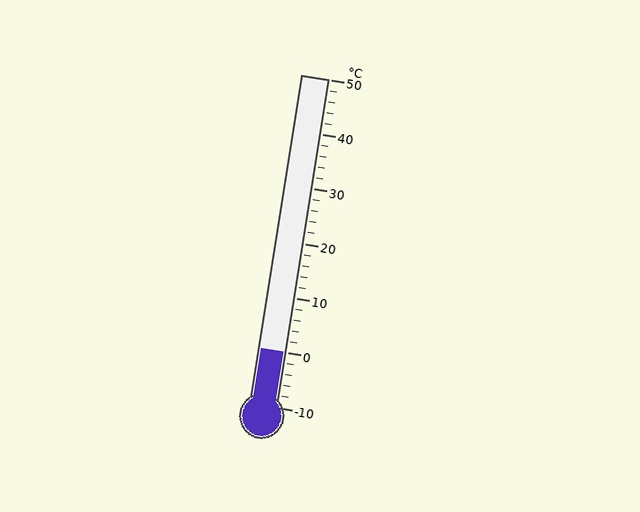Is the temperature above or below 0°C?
The temperature is at 0°C.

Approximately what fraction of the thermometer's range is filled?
The thermometer is filled to approximately 15% of its range.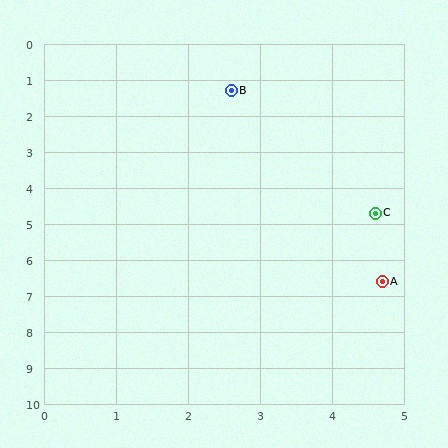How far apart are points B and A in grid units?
Points B and A are about 5.7 grid units apart.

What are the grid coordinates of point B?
Point B is at approximately (2.6, 1.3).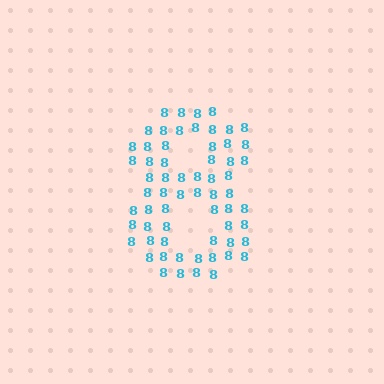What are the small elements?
The small elements are digit 8's.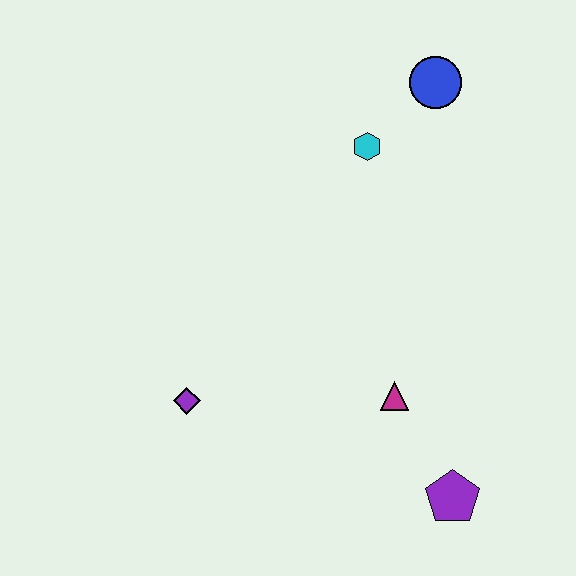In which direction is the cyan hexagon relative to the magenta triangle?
The cyan hexagon is above the magenta triangle.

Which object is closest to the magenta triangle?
The purple pentagon is closest to the magenta triangle.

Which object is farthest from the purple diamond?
The blue circle is farthest from the purple diamond.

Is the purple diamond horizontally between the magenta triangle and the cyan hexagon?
No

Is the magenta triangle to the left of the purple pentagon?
Yes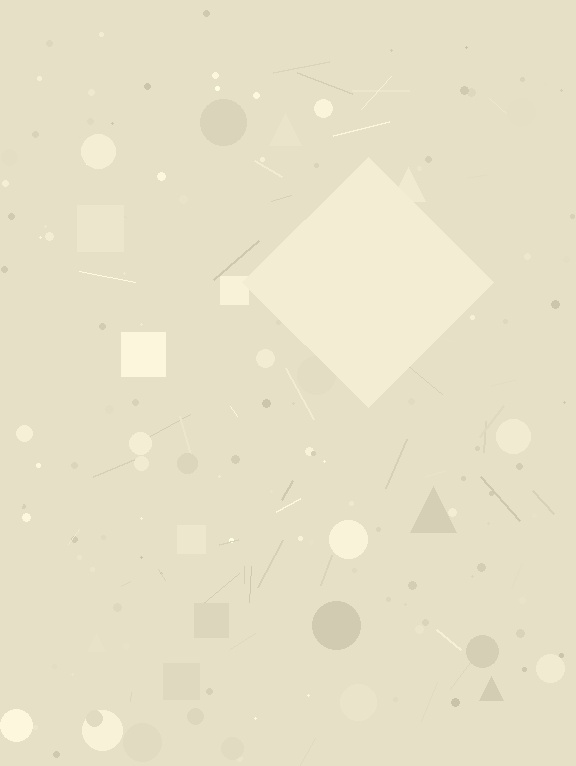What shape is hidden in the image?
A diamond is hidden in the image.